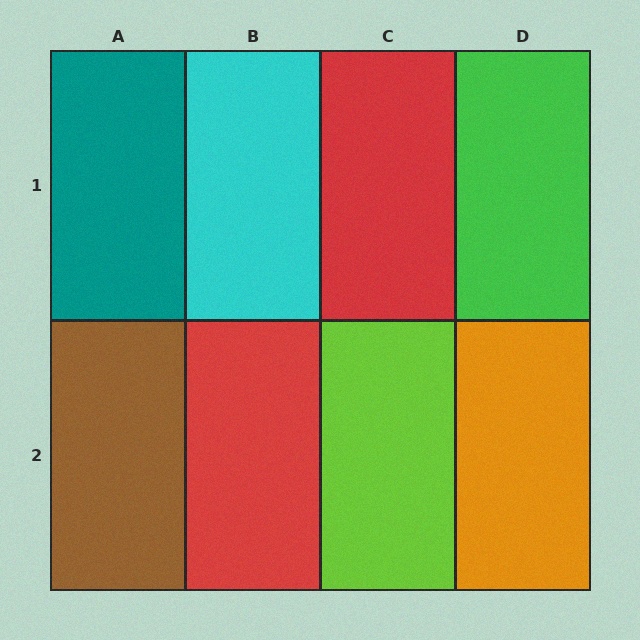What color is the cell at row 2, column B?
Red.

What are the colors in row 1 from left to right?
Teal, cyan, red, green.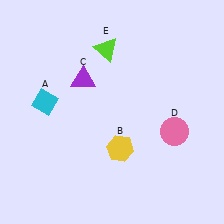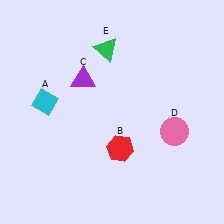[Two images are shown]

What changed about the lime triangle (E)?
In Image 1, E is lime. In Image 2, it changed to green.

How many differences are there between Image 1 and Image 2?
There are 2 differences between the two images.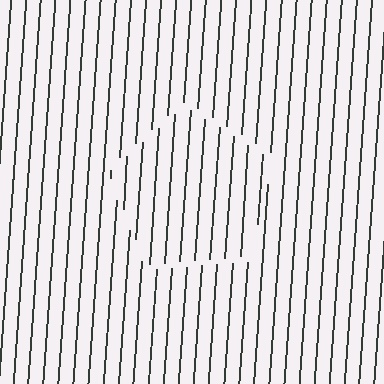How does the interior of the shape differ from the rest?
The interior of the shape contains the same grating, shifted by half a period — the contour is defined by the phase discontinuity where line-ends from the inner and outer gratings abut.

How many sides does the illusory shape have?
5 sides — the line-ends trace a pentagon.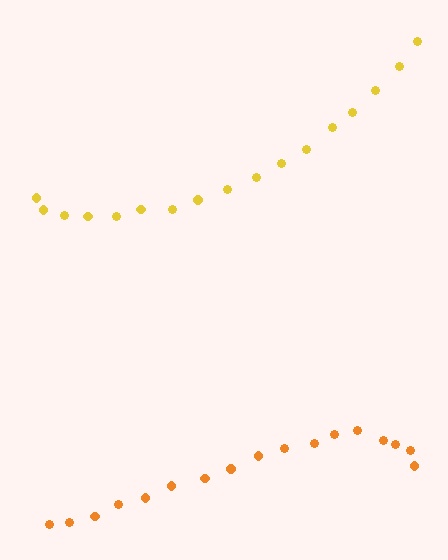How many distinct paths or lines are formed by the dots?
There are 2 distinct paths.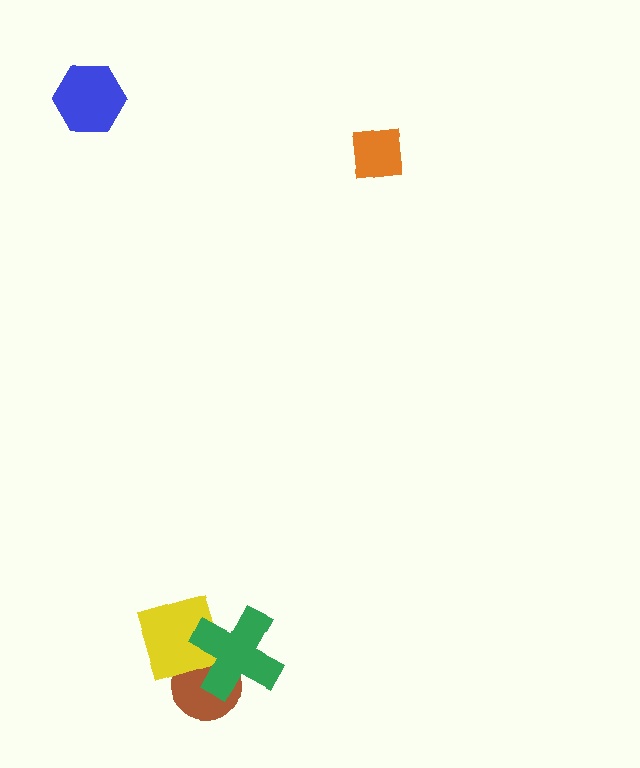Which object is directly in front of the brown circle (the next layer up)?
The yellow diamond is directly in front of the brown circle.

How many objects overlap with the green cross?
2 objects overlap with the green cross.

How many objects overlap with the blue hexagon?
0 objects overlap with the blue hexagon.